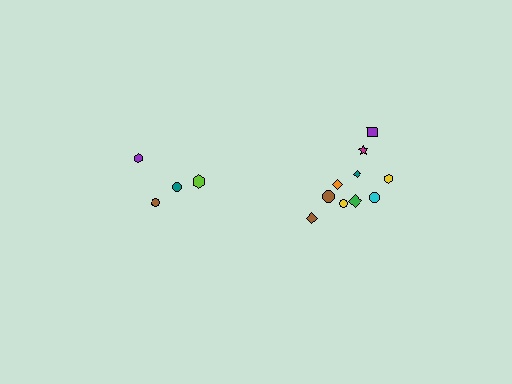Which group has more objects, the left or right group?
The right group.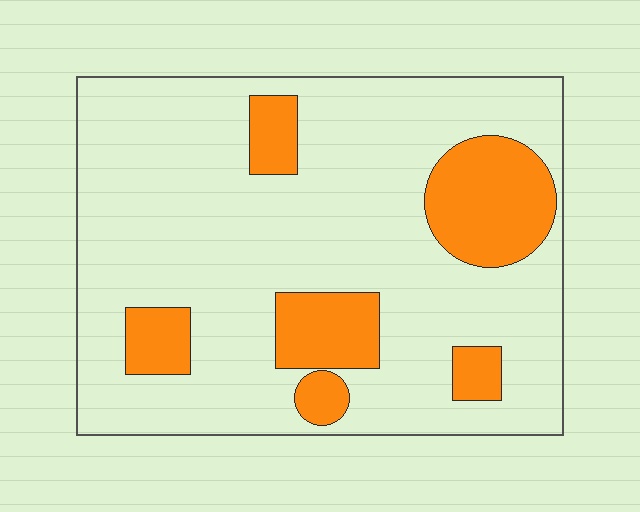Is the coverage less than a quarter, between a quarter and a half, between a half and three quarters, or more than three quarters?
Less than a quarter.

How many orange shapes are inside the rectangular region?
6.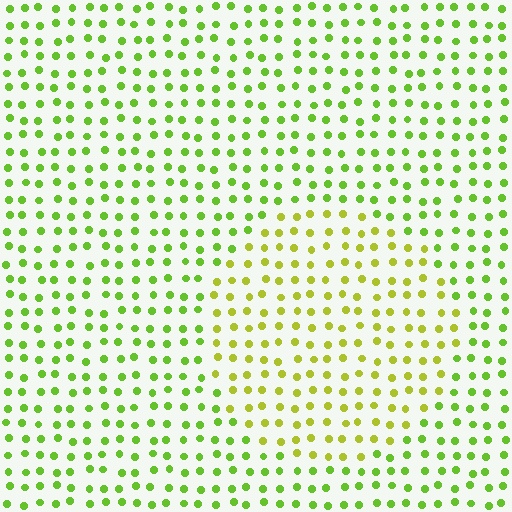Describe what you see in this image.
The image is filled with small lime elements in a uniform arrangement. A circle-shaped region is visible where the elements are tinted to a slightly different hue, forming a subtle color boundary.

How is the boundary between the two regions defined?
The boundary is defined purely by a slight shift in hue (about 29 degrees). Spacing, size, and orientation are identical on both sides.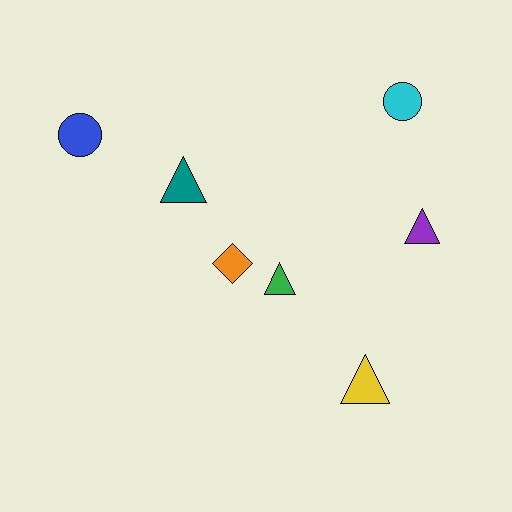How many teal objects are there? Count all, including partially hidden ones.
There is 1 teal object.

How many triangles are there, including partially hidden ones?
There are 4 triangles.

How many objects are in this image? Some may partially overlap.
There are 7 objects.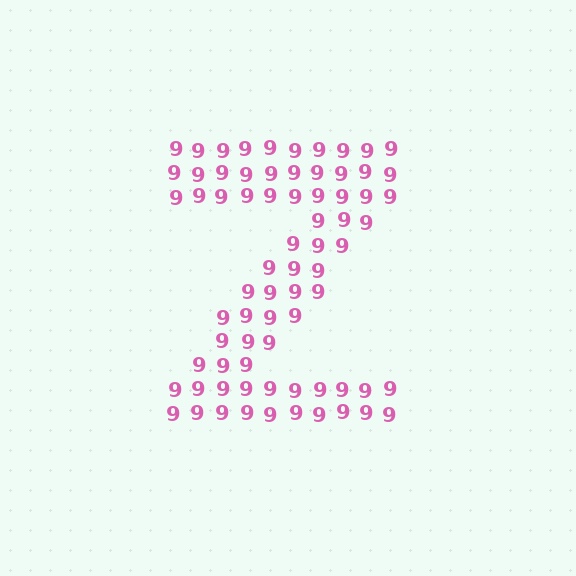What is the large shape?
The large shape is the letter Z.